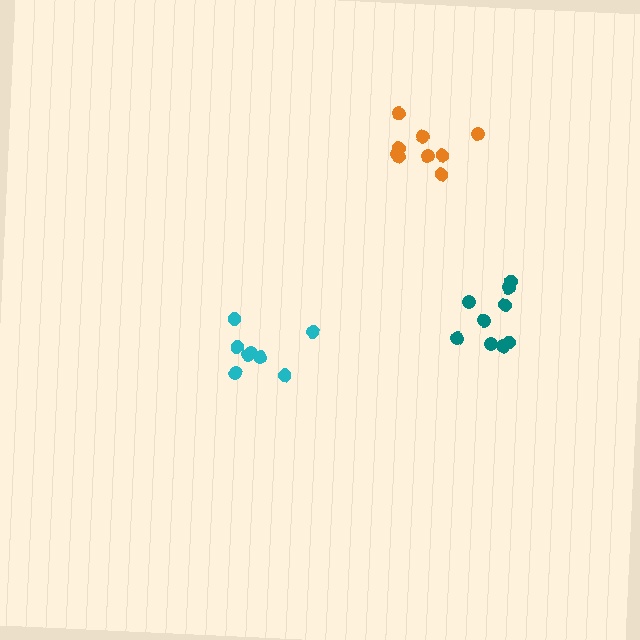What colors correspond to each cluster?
The clusters are colored: cyan, orange, teal.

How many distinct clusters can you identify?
There are 3 distinct clusters.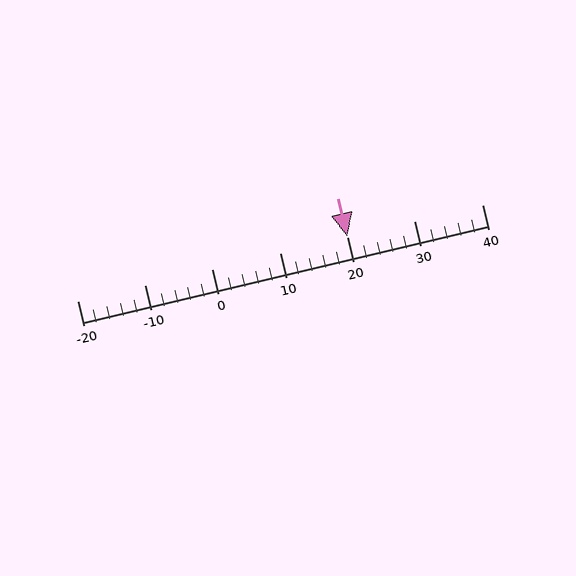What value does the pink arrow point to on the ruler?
The pink arrow points to approximately 20.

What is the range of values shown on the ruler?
The ruler shows values from -20 to 40.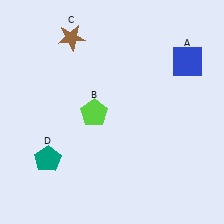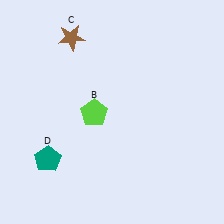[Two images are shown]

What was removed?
The blue square (A) was removed in Image 2.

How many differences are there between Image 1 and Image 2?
There is 1 difference between the two images.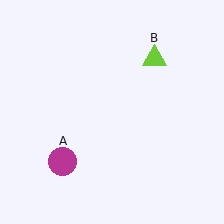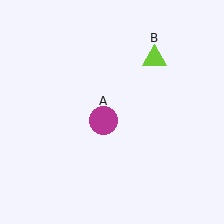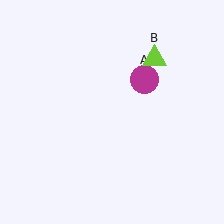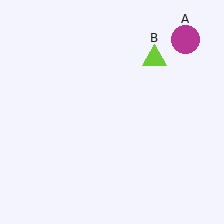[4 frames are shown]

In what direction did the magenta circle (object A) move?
The magenta circle (object A) moved up and to the right.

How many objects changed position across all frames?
1 object changed position: magenta circle (object A).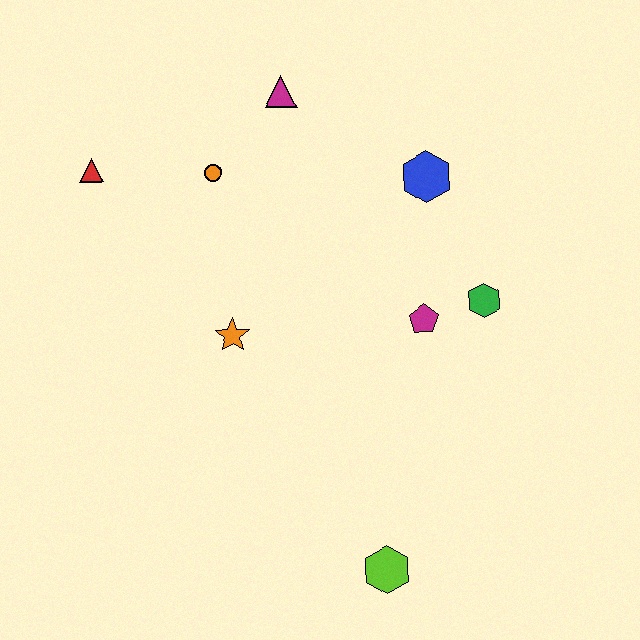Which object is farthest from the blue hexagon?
The lime hexagon is farthest from the blue hexagon.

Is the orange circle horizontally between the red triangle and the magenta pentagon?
Yes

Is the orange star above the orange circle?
No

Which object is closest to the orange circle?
The magenta triangle is closest to the orange circle.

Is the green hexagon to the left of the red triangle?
No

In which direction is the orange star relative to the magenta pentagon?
The orange star is to the left of the magenta pentagon.